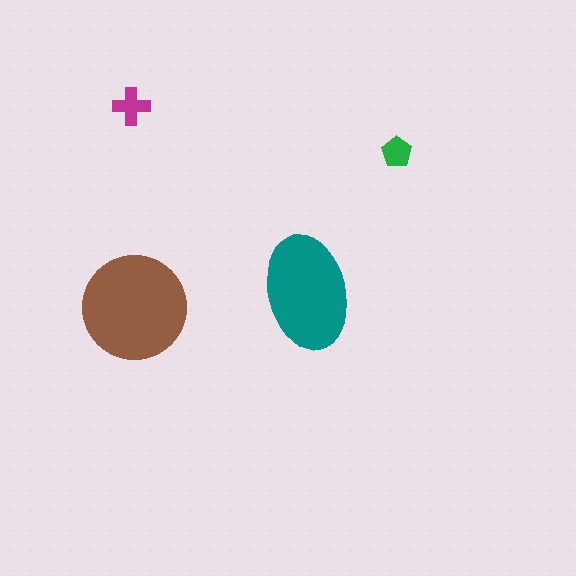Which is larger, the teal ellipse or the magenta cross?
The teal ellipse.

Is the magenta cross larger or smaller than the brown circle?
Smaller.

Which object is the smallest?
The green pentagon.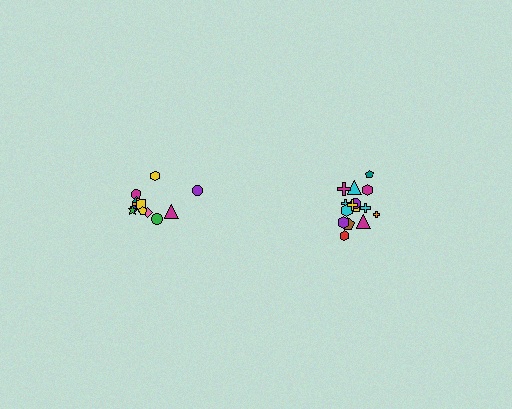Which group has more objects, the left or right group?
The right group.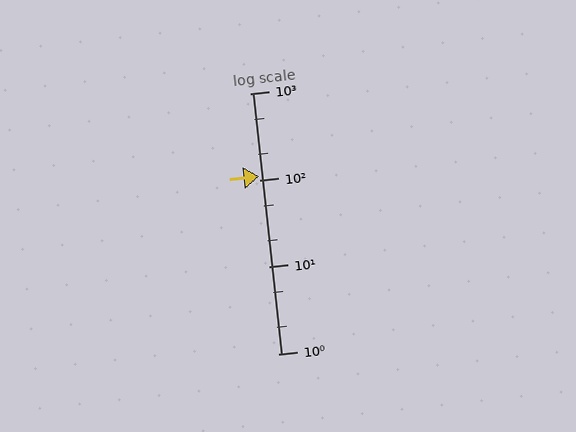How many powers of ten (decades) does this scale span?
The scale spans 3 decades, from 1 to 1000.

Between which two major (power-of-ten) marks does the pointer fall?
The pointer is between 100 and 1000.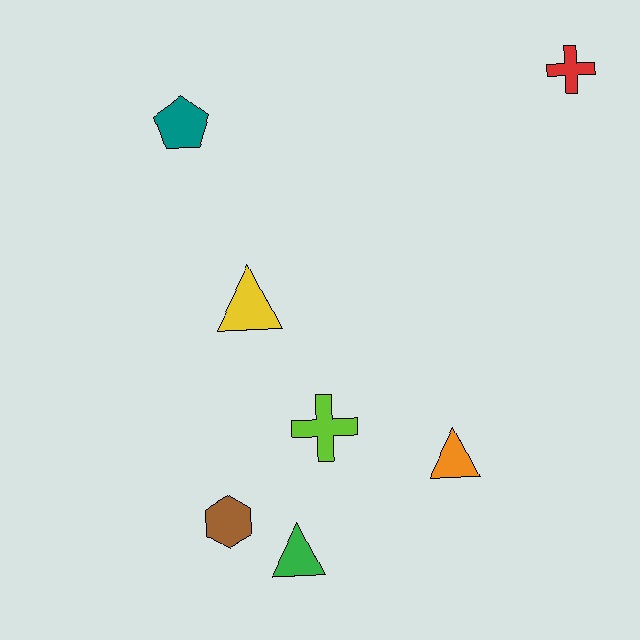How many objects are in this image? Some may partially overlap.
There are 7 objects.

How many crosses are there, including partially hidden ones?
There are 2 crosses.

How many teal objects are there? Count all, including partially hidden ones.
There is 1 teal object.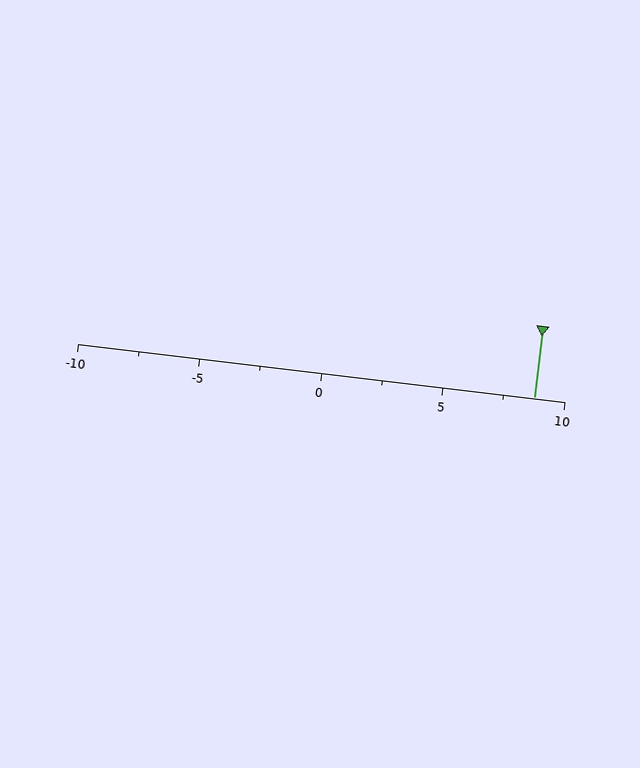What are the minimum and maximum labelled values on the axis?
The axis runs from -10 to 10.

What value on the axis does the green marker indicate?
The marker indicates approximately 8.8.